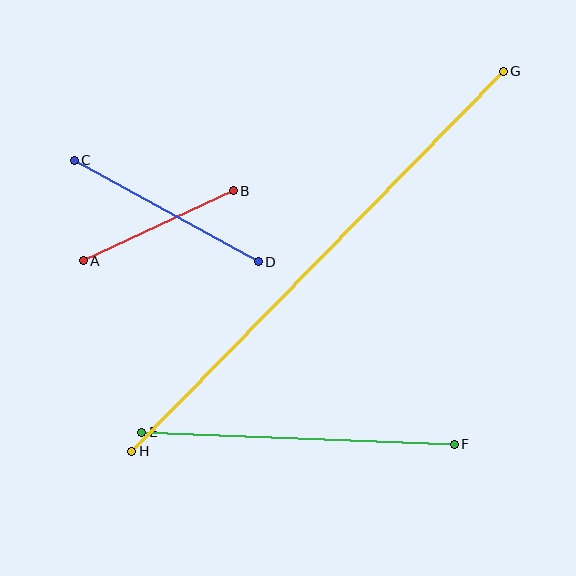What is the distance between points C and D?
The distance is approximately 210 pixels.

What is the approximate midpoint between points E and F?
The midpoint is at approximately (298, 438) pixels.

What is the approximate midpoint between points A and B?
The midpoint is at approximately (158, 226) pixels.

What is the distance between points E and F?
The distance is approximately 313 pixels.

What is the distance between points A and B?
The distance is approximately 166 pixels.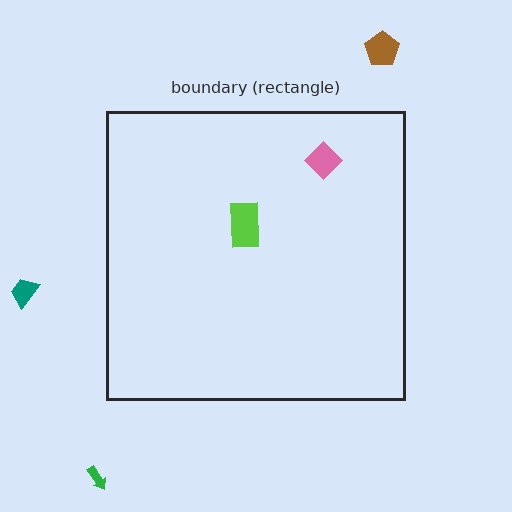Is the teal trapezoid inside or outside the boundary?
Outside.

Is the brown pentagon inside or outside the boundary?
Outside.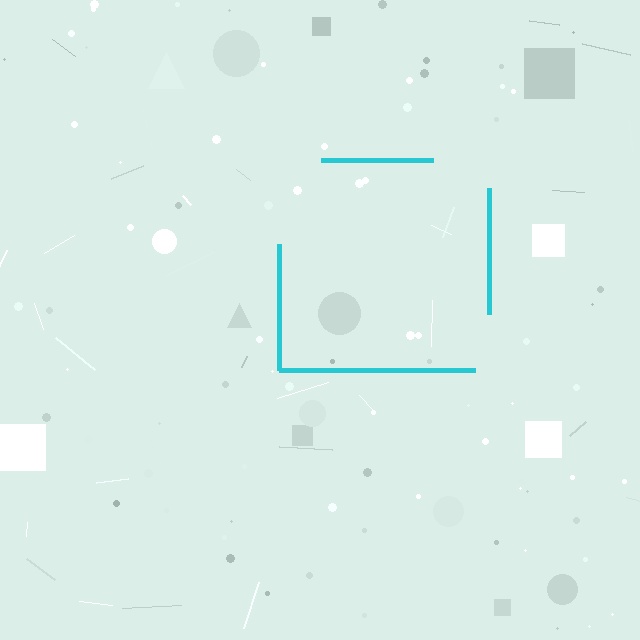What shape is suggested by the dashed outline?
The dashed outline suggests a square.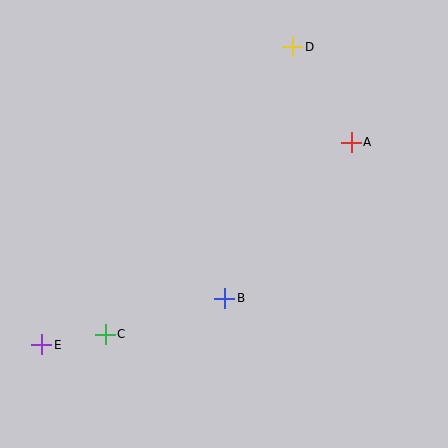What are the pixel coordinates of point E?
Point E is at (42, 345).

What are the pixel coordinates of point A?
Point A is at (351, 142).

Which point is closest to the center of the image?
Point B at (225, 298) is closest to the center.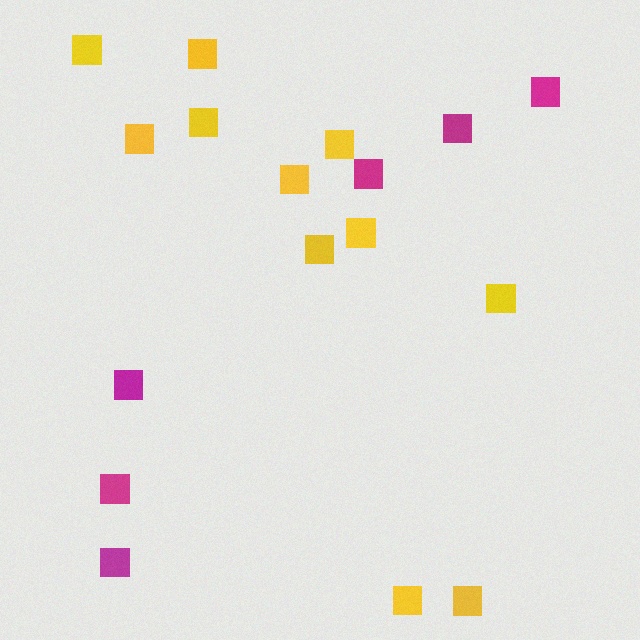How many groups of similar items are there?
There are 2 groups: one group of magenta squares (6) and one group of yellow squares (11).